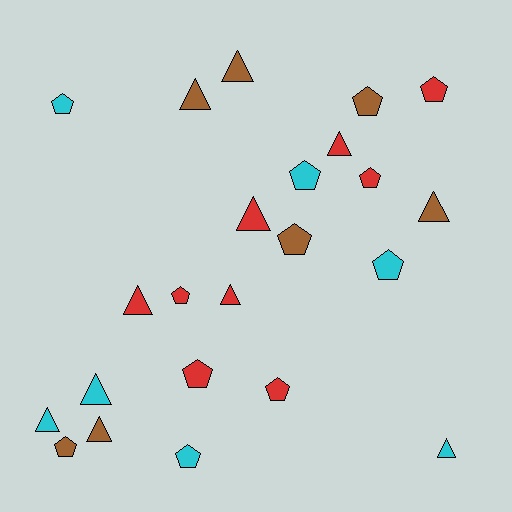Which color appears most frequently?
Red, with 9 objects.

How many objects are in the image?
There are 23 objects.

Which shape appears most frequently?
Pentagon, with 12 objects.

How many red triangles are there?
There are 4 red triangles.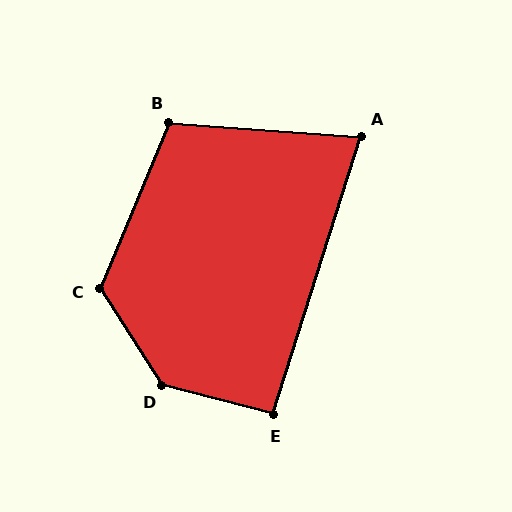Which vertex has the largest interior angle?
D, at approximately 138 degrees.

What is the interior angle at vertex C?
Approximately 125 degrees (obtuse).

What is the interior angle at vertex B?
Approximately 108 degrees (obtuse).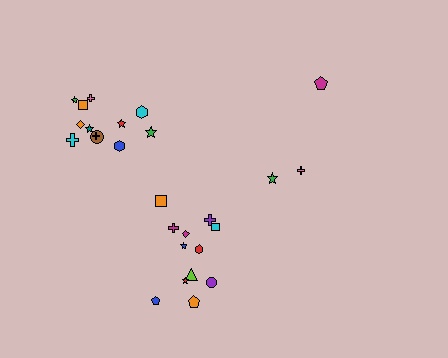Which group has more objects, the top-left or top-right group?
The top-left group.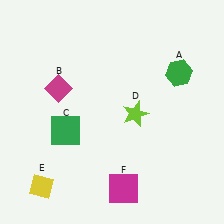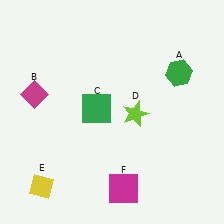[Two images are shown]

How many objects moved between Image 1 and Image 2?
2 objects moved between the two images.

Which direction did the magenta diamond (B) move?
The magenta diamond (B) moved left.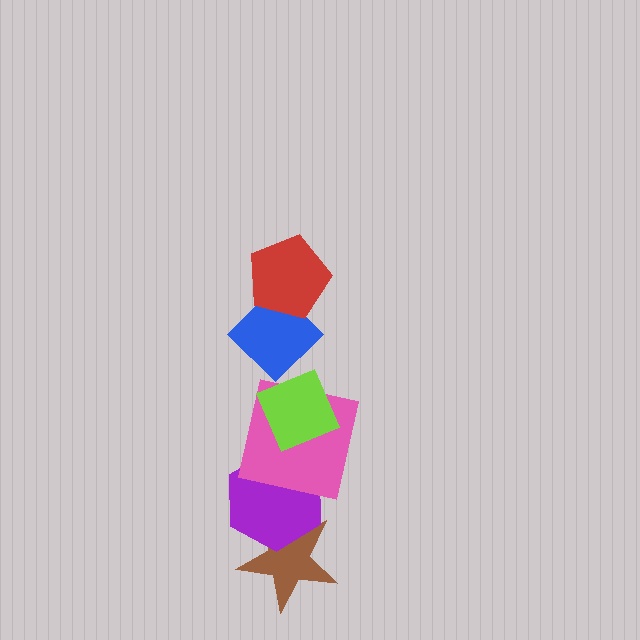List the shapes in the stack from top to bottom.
From top to bottom: the red pentagon, the blue diamond, the lime diamond, the pink square, the purple hexagon, the brown star.